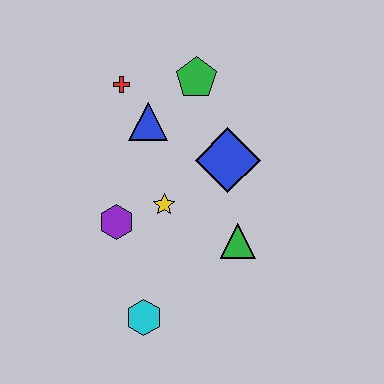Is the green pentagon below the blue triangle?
No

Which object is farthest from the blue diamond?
The cyan hexagon is farthest from the blue diamond.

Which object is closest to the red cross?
The blue triangle is closest to the red cross.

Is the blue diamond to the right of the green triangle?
No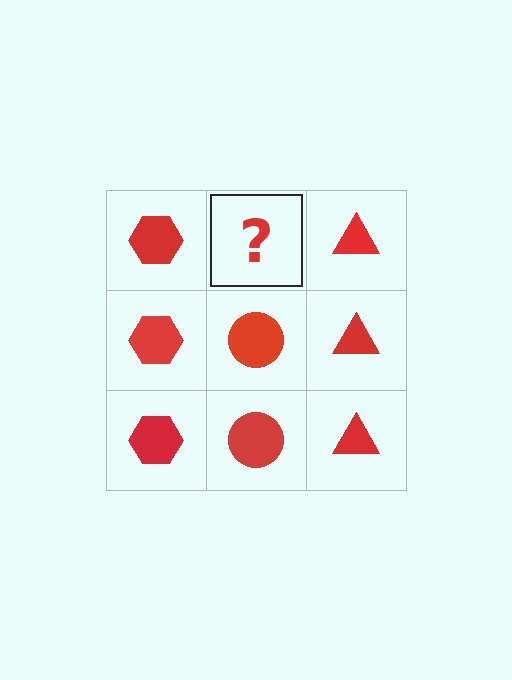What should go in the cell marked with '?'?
The missing cell should contain a red circle.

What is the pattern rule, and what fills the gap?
The rule is that each column has a consistent shape. The gap should be filled with a red circle.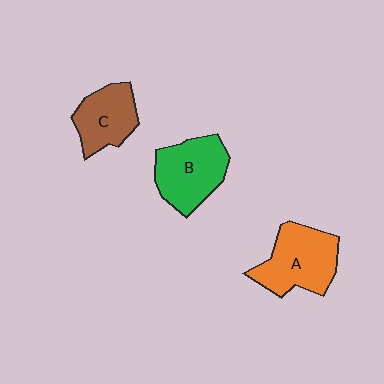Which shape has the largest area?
Shape A (orange).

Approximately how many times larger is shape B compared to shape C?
Approximately 1.3 times.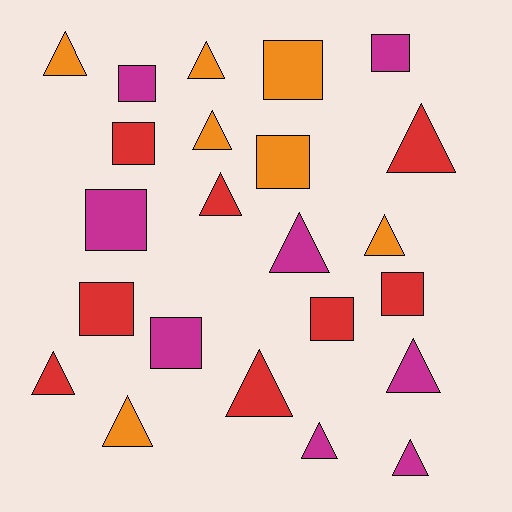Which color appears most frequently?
Magenta, with 8 objects.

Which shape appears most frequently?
Triangle, with 13 objects.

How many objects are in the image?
There are 23 objects.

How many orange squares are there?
There are 2 orange squares.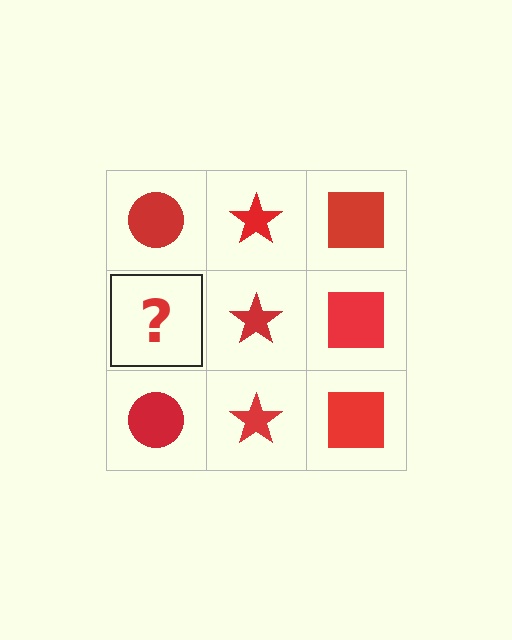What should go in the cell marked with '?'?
The missing cell should contain a red circle.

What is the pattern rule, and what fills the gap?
The rule is that each column has a consistent shape. The gap should be filled with a red circle.